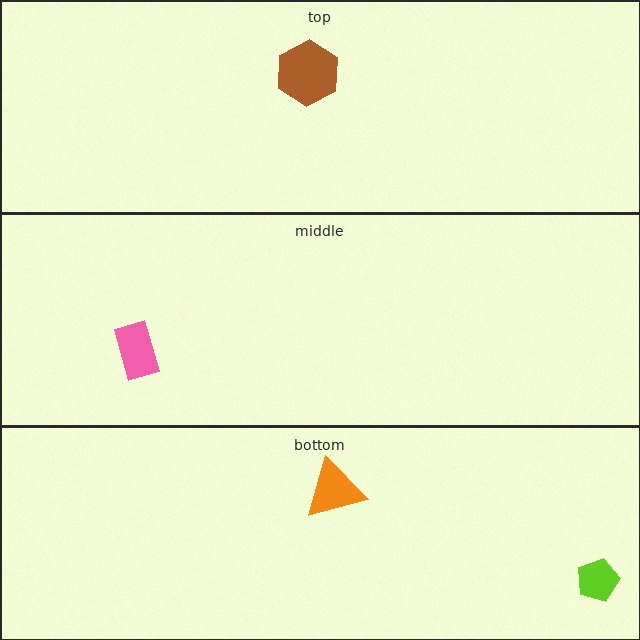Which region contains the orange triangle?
The bottom region.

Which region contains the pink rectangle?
The middle region.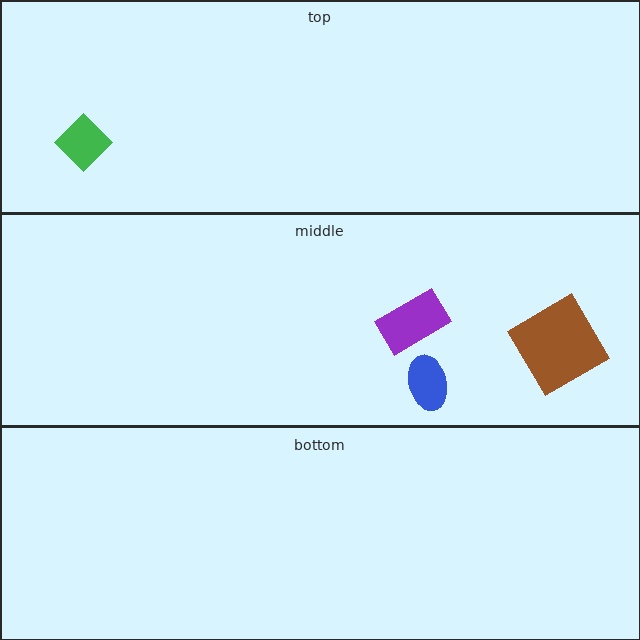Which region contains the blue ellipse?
The middle region.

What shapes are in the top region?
The green diamond.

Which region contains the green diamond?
The top region.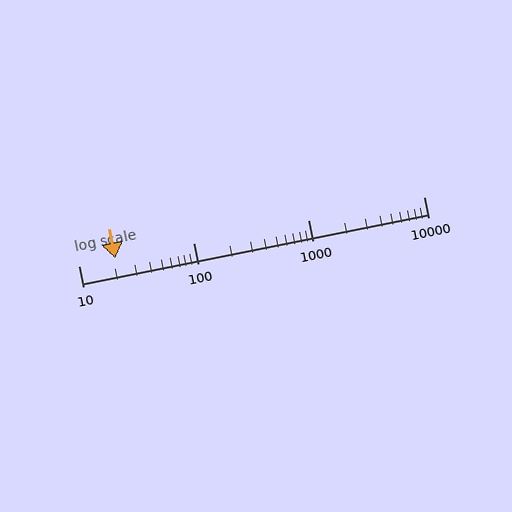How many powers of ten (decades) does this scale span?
The scale spans 3 decades, from 10 to 10000.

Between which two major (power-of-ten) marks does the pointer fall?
The pointer is between 10 and 100.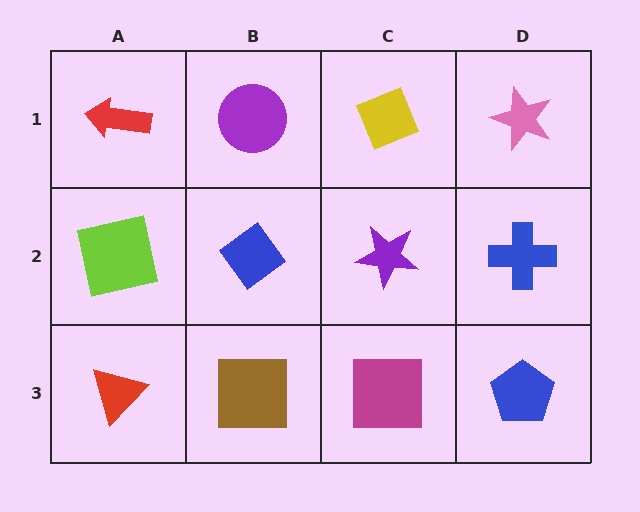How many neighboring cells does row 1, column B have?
3.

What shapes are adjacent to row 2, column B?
A purple circle (row 1, column B), a brown square (row 3, column B), a lime square (row 2, column A), a purple star (row 2, column C).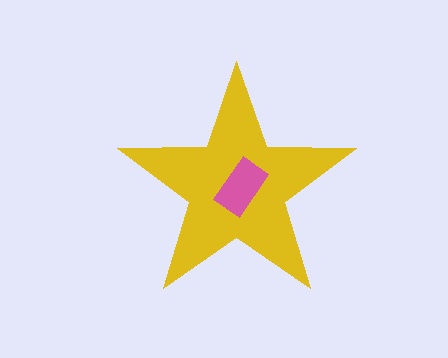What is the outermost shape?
The yellow star.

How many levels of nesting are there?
2.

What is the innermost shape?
The pink rectangle.